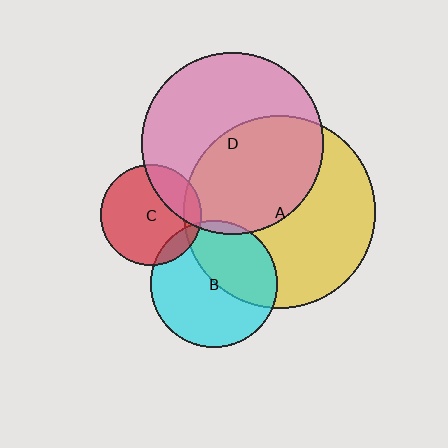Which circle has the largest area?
Circle A (yellow).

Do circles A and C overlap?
Yes.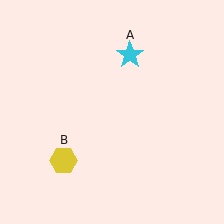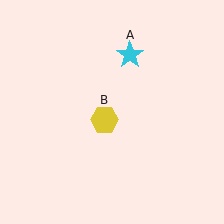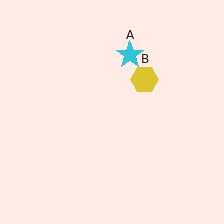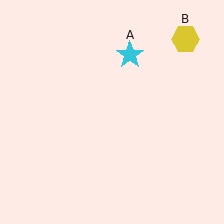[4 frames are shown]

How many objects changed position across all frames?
1 object changed position: yellow hexagon (object B).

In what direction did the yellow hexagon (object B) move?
The yellow hexagon (object B) moved up and to the right.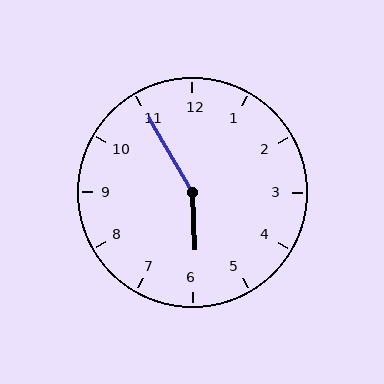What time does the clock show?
5:55.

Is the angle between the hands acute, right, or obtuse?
It is obtuse.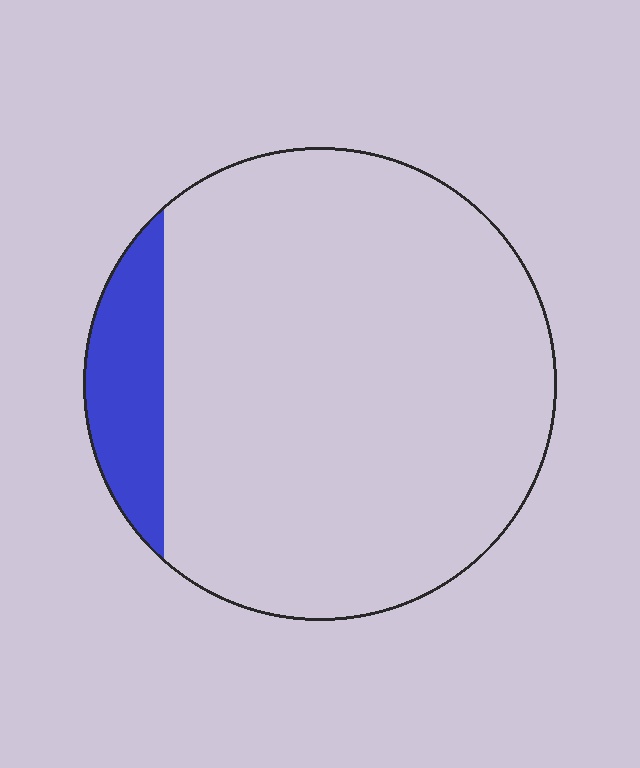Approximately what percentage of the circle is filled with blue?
Approximately 10%.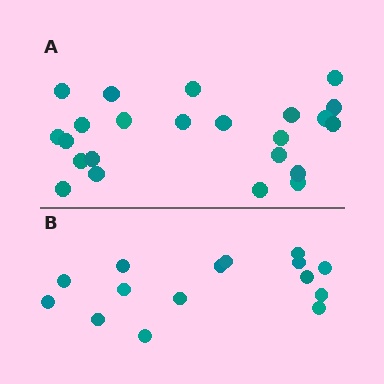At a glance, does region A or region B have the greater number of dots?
Region A (the top region) has more dots.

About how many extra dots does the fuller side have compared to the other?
Region A has roughly 8 or so more dots than region B.